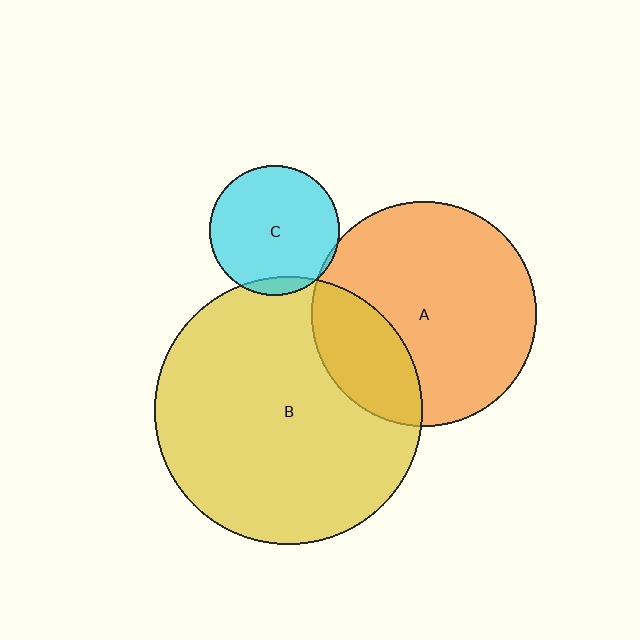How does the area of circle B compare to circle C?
Approximately 4.2 times.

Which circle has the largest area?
Circle B (yellow).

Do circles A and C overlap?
Yes.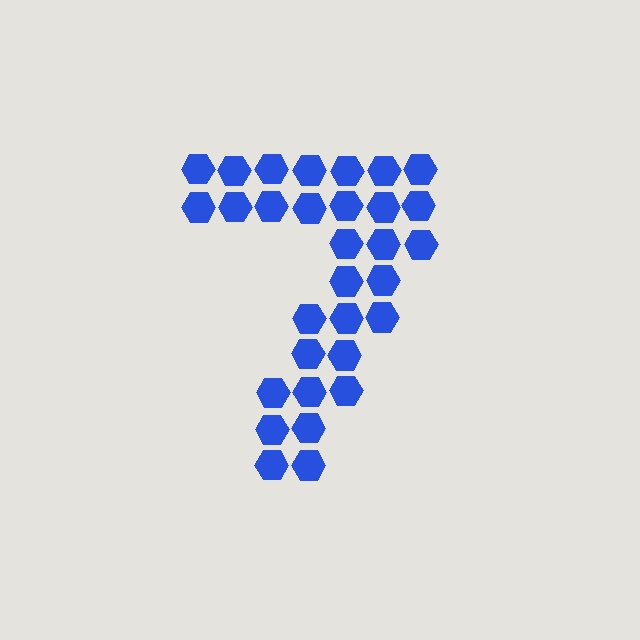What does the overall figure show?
The overall figure shows the digit 7.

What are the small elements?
The small elements are hexagons.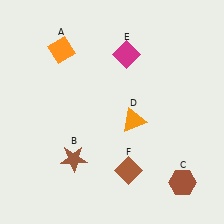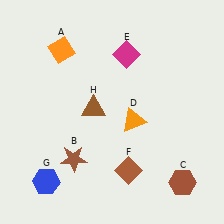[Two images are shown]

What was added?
A blue hexagon (G), a brown triangle (H) were added in Image 2.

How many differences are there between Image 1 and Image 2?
There are 2 differences between the two images.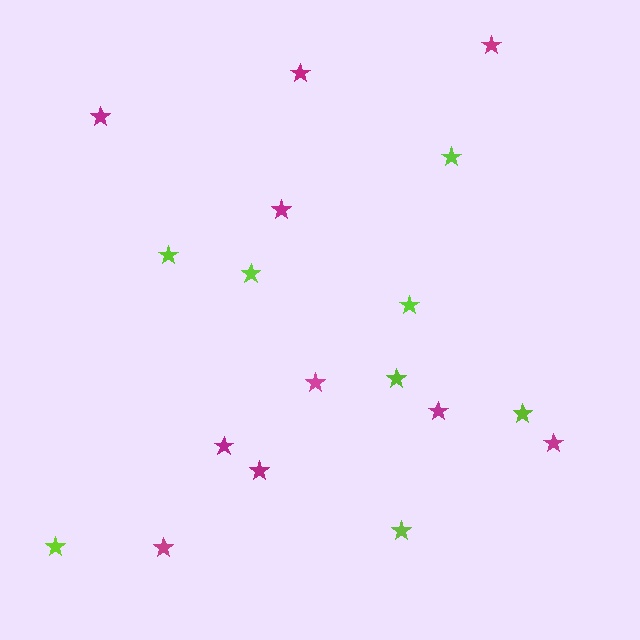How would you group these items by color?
There are 2 groups: one group of magenta stars (10) and one group of lime stars (8).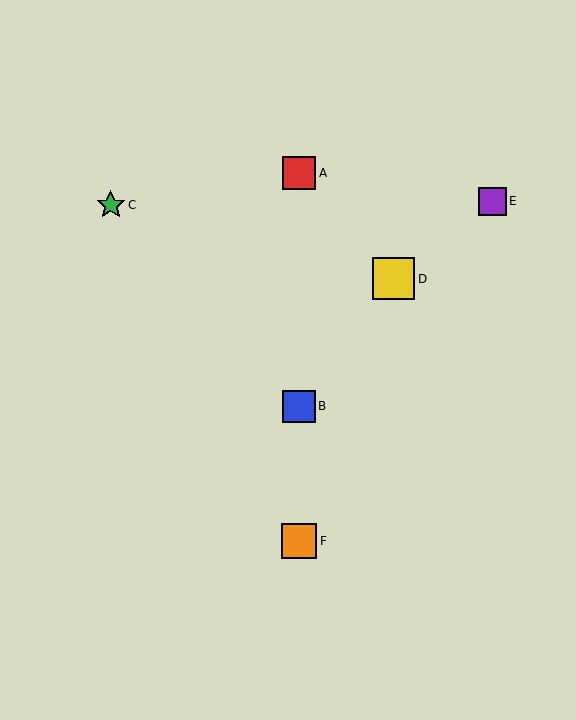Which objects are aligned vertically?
Objects A, B, F are aligned vertically.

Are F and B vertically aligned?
Yes, both are at x≈299.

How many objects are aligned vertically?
3 objects (A, B, F) are aligned vertically.